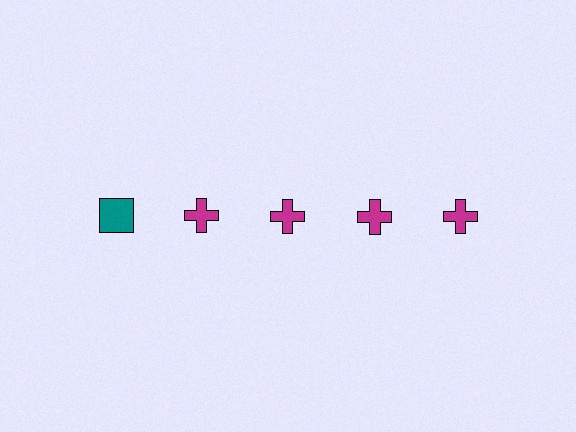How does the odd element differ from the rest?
It differs in both color (teal instead of magenta) and shape (square instead of cross).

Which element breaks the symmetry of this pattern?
The teal square in the top row, leftmost column breaks the symmetry. All other shapes are magenta crosses.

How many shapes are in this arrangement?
There are 5 shapes arranged in a grid pattern.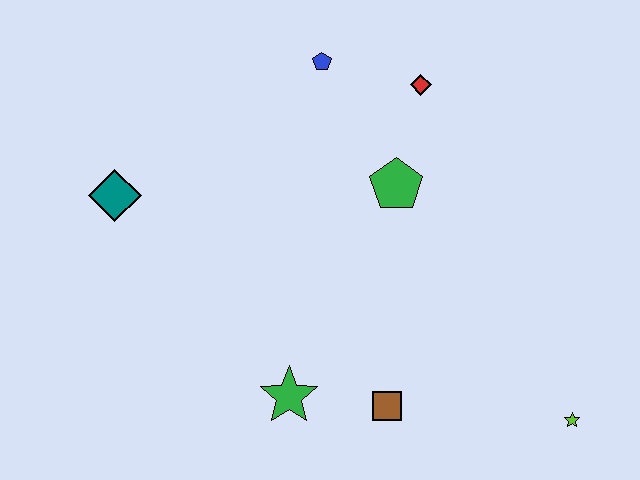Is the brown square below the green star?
Yes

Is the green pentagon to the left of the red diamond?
Yes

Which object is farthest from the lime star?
The teal diamond is farthest from the lime star.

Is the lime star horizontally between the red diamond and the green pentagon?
No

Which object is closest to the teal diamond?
The blue pentagon is closest to the teal diamond.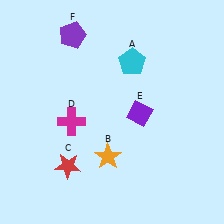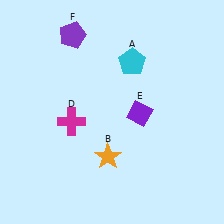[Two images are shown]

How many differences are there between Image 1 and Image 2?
There is 1 difference between the two images.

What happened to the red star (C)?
The red star (C) was removed in Image 2. It was in the bottom-left area of Image 1.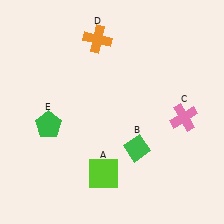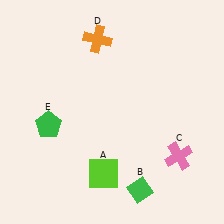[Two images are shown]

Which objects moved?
The objects that moved are: the green diamond (B), the pink cross (C).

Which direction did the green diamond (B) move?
The green diamond (B) moved down.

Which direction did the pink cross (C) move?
The pink cross (C) moved down.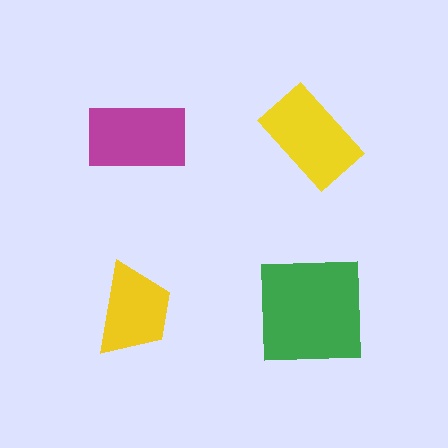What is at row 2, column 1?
A yellow trapezoid.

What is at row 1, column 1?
A magenta rectangle.